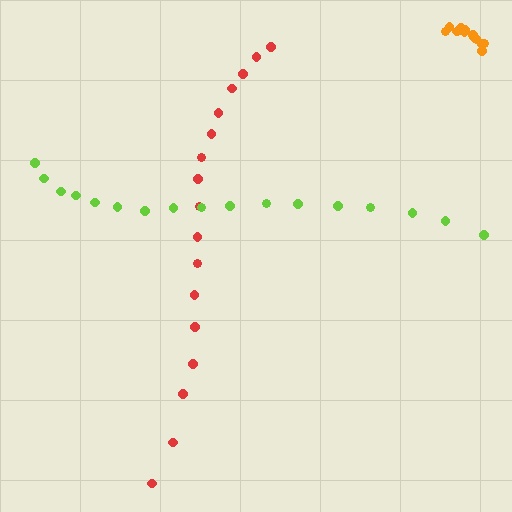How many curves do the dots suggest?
There are 3 distinct paths.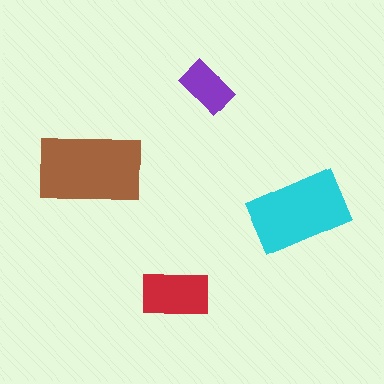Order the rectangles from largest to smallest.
the brown one, the cyan one, the red one, the purple one.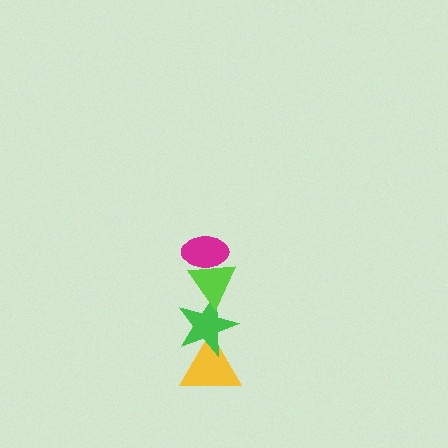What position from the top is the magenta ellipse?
The magenta ellipse is 1st from the top.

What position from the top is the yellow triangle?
The yellow triangle is 4th from the top.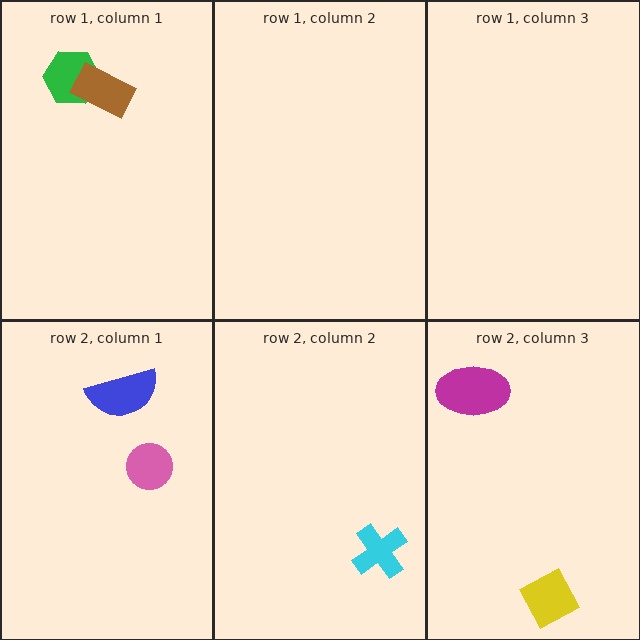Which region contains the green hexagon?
The row 1, column 1 region.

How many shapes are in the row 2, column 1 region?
2.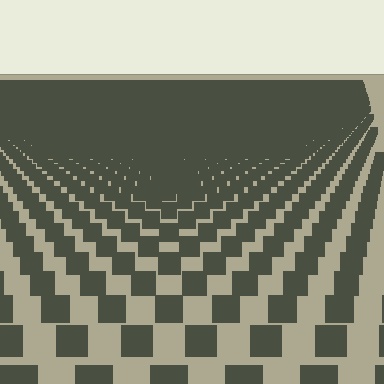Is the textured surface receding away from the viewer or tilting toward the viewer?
The surface is receding away from the viewer. Texture elements get smaller and denser toward the top.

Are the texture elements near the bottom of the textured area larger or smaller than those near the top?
Larger. Near the bottom, elements are closer to the viewer and appear at a bigger on-screen size.